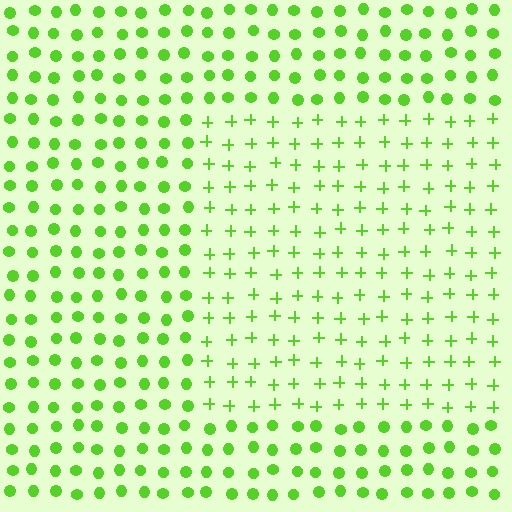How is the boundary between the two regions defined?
The boundary is defined by a change in element shape: plus signs inside vs. circles outside. All elements share the same color and spacing.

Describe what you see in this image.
The image is filled with small lime elements arranged in a uniform grid. A rectangle-shaped region contains plus signs, while the surrounding area contains circles. The boundary is defined purely by the change in element shape.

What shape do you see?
I see a rectangle.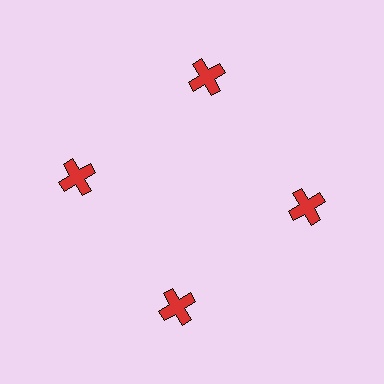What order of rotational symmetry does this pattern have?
This pattern has 4-fold rotational symmetry.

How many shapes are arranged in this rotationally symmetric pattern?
There are 4 shapes, arranged in 4 groups of 1.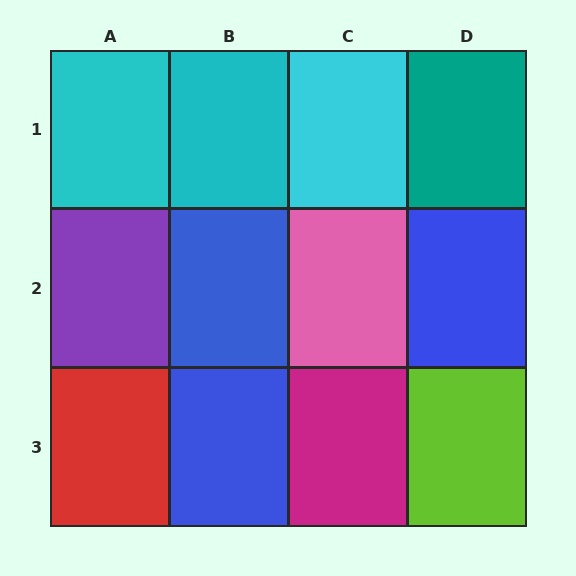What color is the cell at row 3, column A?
Red.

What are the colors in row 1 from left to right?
Cyan, cyan, cyan, teal.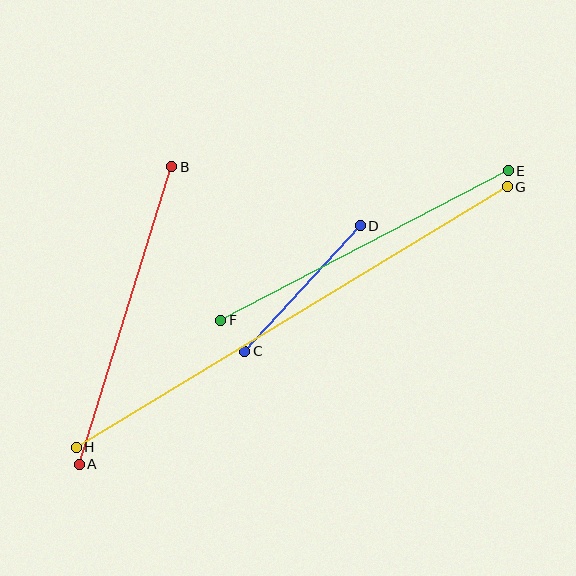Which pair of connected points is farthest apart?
Points G and H are farthest apart.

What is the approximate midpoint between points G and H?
The midpoint is at approximately (292, 317) pixels.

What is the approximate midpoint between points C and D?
The midpoint is at approximately (303, 288) pixels.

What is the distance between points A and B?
The distance is approximately 312 pixels.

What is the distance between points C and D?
The distance is approximately 171 pixels.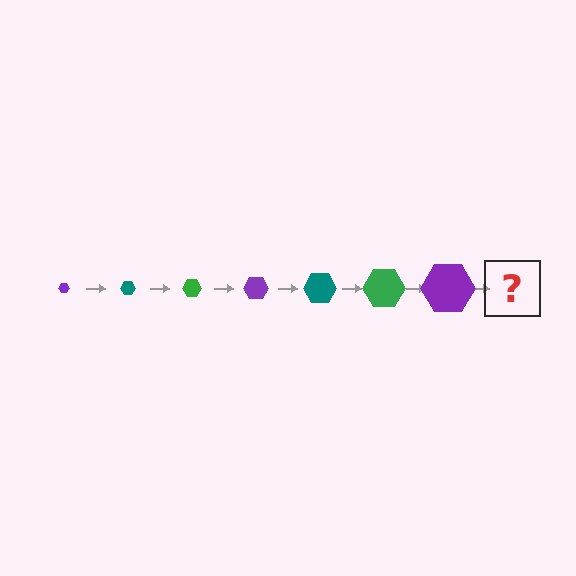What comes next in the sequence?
The next element should be a teal hexagon, larger than the previous one.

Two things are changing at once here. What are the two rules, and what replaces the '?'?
The two rules are that the hexagon grows larger each step and the color cycles through purple, teal, and green. The '?' should be a teal hexagon, larger than the previous one.